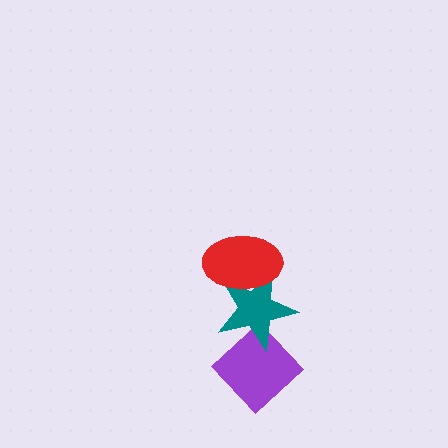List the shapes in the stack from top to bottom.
From top to bottom: the red ellipse, the teal star, the purple diamond.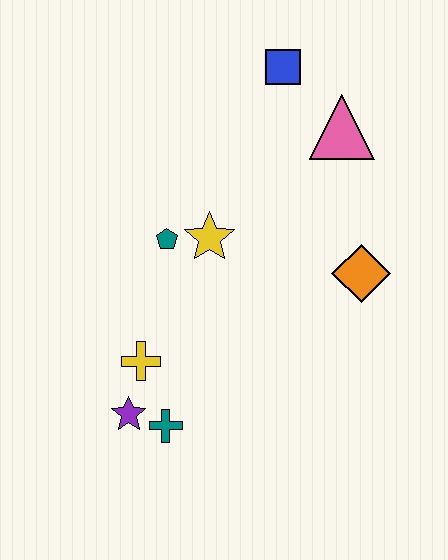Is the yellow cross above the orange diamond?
No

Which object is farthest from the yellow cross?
The blue square is farthest from the yellow cross.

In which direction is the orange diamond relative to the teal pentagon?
The orange diamond is to the right of the teal pentagon.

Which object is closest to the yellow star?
The teal pentagon is closest to the yellow star.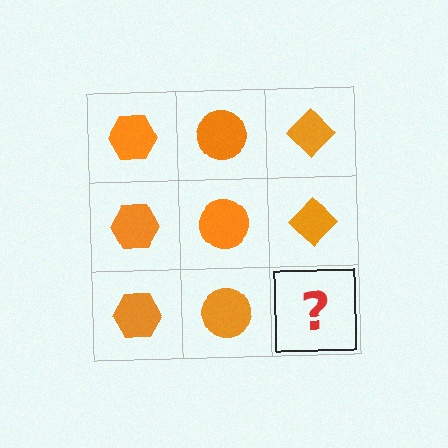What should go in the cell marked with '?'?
The missing cell should contain an orange diamond.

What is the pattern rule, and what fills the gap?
The rule is that each column has a consistent shape. The gap should be filled with an orange diamond.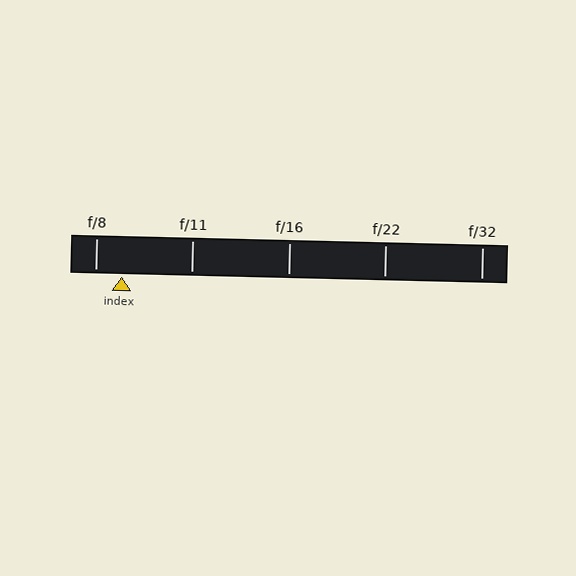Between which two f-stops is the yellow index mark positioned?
The index mark is between f/8 and f/11.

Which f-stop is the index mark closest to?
The index mark is closest to f/8.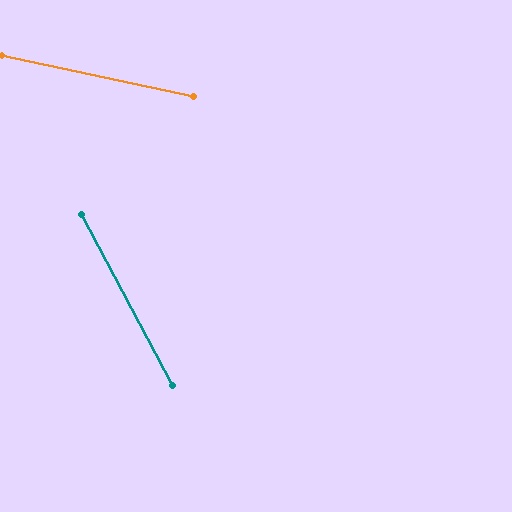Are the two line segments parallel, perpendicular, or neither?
Neither parallel nor perpendicular — they differ by about 50°.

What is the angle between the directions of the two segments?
Approximately 50 degrees.